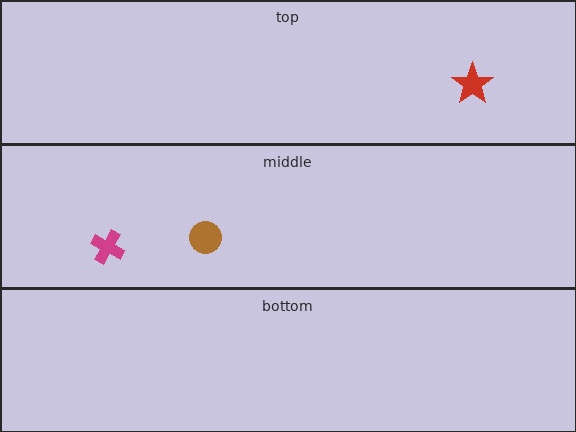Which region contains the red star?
The top region.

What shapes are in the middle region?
The brown circle, the magenta cross.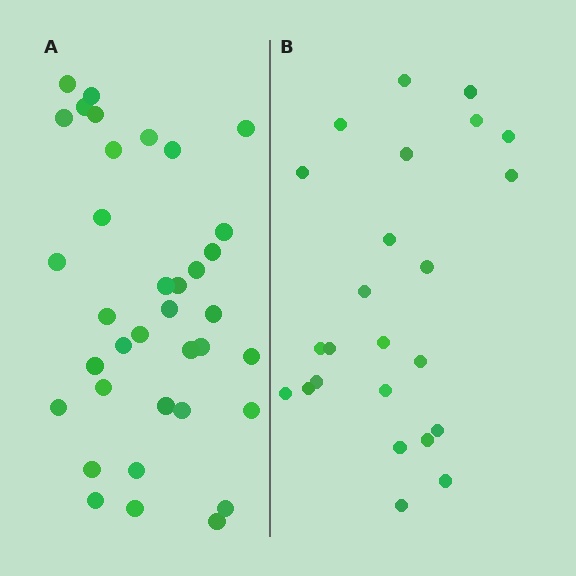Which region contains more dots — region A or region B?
Region A (the left region) has more dots.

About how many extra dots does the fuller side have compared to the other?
Region A has roughly 12 or so more dots than region B.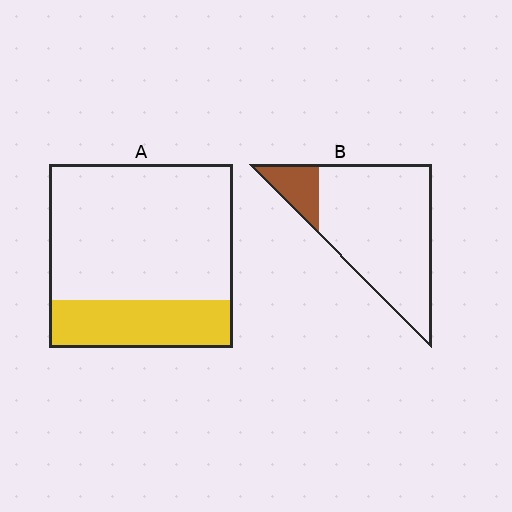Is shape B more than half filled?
No.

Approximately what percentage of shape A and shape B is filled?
A is approximately 25% and B is approximately 15%.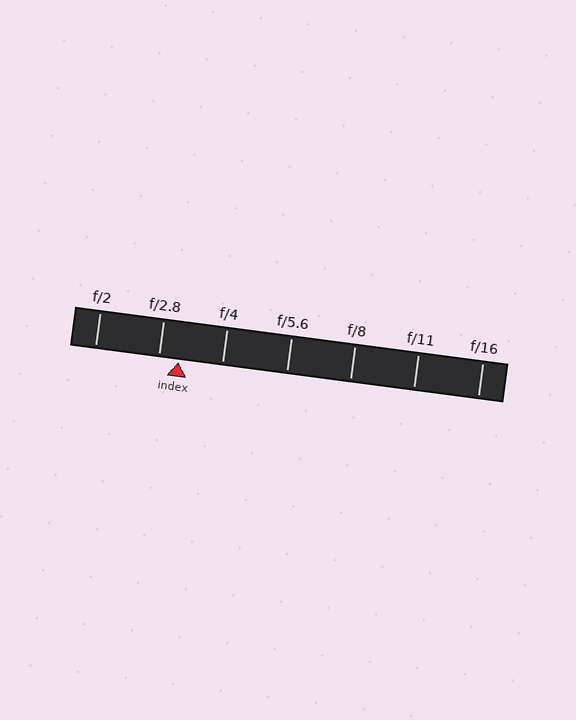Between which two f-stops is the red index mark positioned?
The index mark is between f/2.8 and f/4.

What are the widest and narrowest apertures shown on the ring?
The widest aperture shown is f/2 and the narrowest is f/16.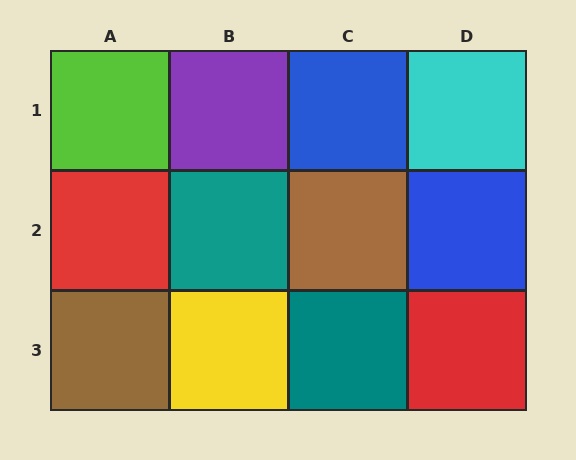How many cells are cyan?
1 cell is cyan.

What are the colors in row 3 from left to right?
Brown, yellow, teal, red.